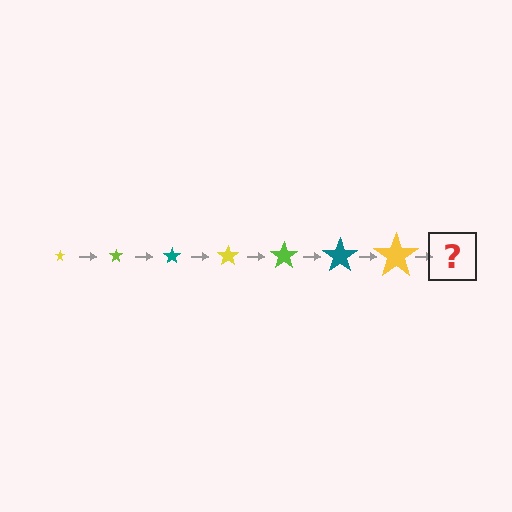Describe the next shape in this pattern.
It should be a lime star, larger than the previous one.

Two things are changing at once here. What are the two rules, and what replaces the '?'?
The two rules are that the star grows larger each step and the color cycles through yellow, lime, and teal. The '?' should be a lime star, larger than the previous one.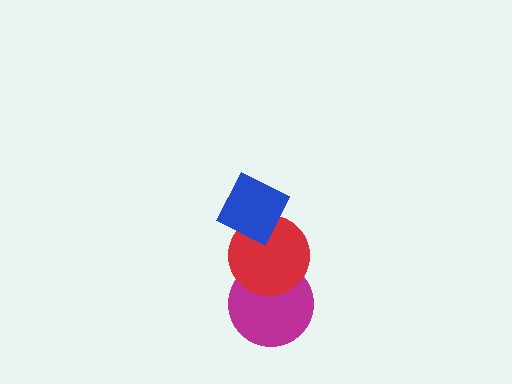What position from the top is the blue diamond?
The blue diamond is 1st from the top.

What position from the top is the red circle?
The red circle is 2nd from the top.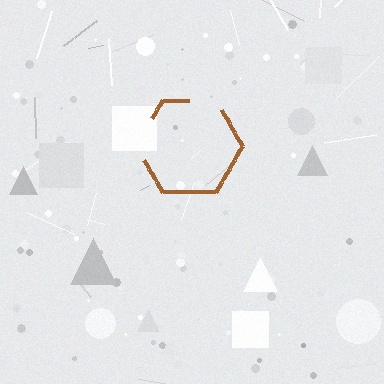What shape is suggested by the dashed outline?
The dashed outline suggests a hexagon.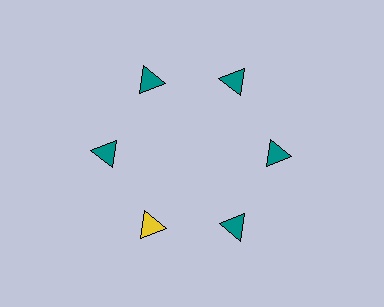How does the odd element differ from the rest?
It has a different color: yellow instead of teal.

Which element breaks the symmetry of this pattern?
The yellow triangle at roughly the 7 o'clock position breaks the symmetry. All other shapes are teal triangles.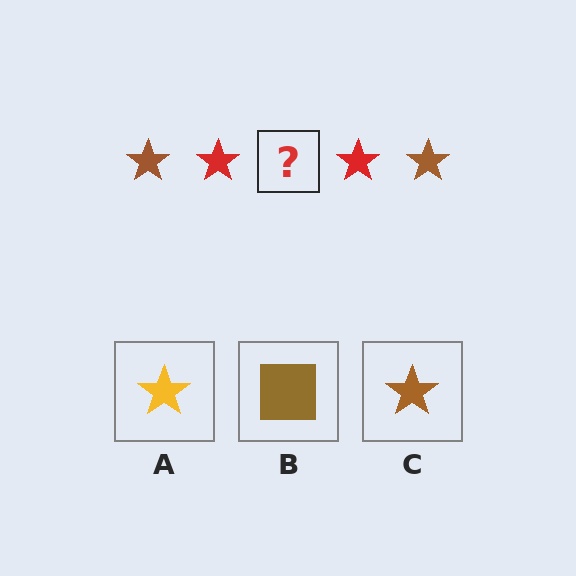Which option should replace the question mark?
Option C.